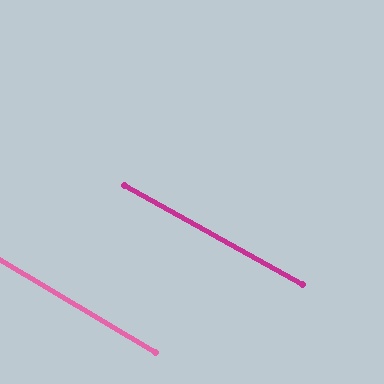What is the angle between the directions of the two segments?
Approximately 1 degree.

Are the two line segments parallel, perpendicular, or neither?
Parallel — their directions differ by only 1.5°.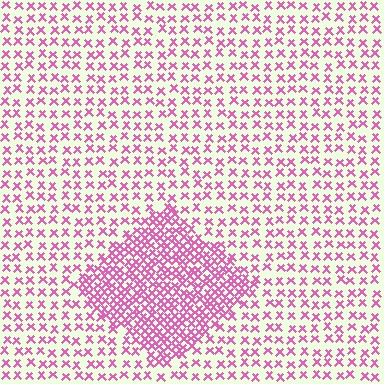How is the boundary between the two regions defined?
The boundary is defined by a change in element density (approximately 2.3x ratio). All elements are the same color, size, and shape.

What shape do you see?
I see a diamond.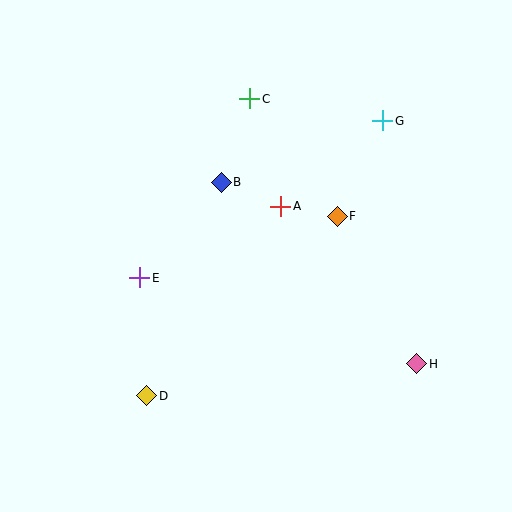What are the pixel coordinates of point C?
Point C is at (250, 99).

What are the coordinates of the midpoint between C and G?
The midpoint between C and G is at (316, 110).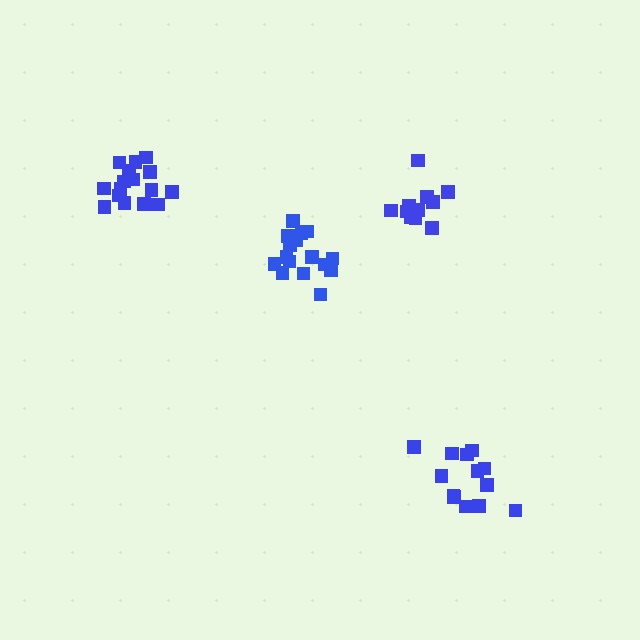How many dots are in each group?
Group 1: 16 dots, Group 2: 12 dots, Group 3: 16 dots, Group 4: 14 dots (58 total).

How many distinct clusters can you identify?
There are 4 distinct clusters.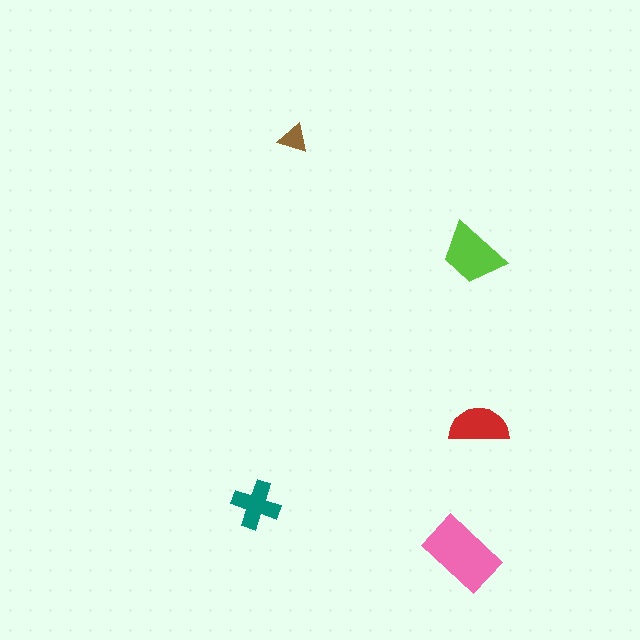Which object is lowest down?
The pink rectangle is bottommost.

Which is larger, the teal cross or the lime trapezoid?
The lime trapezoid.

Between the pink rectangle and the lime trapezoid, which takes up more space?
The pink rectangle.